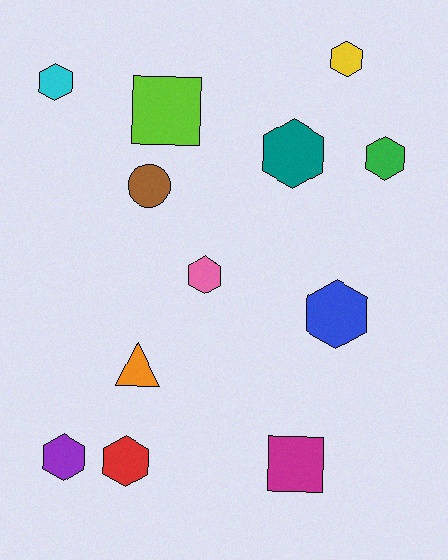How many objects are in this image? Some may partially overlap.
There are 12 objects.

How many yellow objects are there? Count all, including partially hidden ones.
There is 1 yellow object.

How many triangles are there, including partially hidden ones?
There is 1 triangle.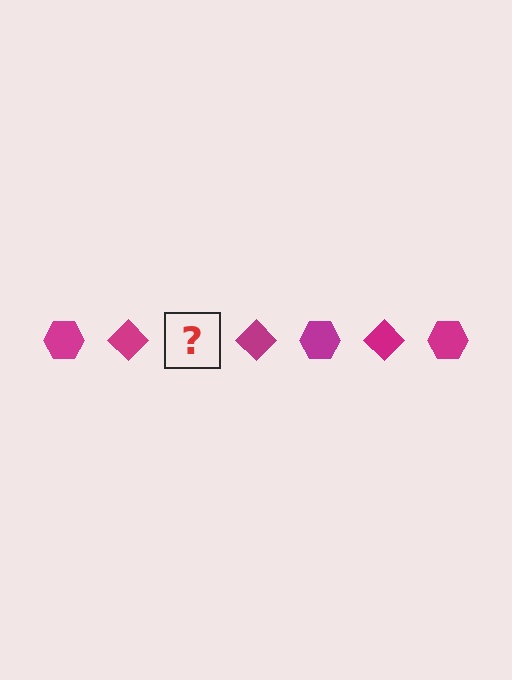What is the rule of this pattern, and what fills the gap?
The rule is that the pattern cycles through hexagon, diamond shapes in magenta. The gap should be filled with a magenta hexagon.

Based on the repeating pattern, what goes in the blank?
The blank should be a magenta hexagon.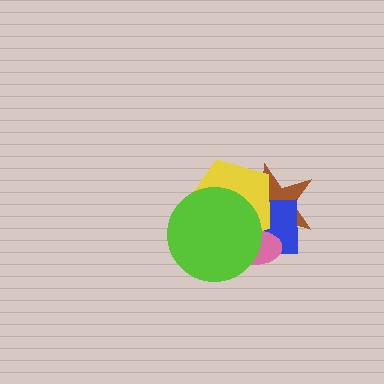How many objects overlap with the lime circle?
4 objects overlap with the lime circle.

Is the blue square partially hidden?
Yes, it is partially covered by another shape.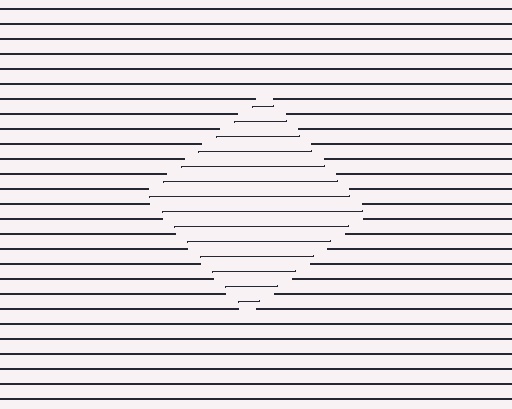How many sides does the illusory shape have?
4 sides — the line-ends trace a square.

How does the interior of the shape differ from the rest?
The interior of the shape contains the same grating, shifted by half a period — the contour is defined by the phase discontinuity where line-ends from the inner and outer gratings abut.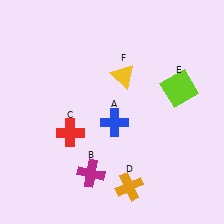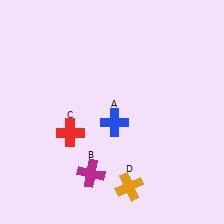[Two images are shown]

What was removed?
The yellow triangle (F), the lime square (E) were removed in Image 2.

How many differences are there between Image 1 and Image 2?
There are 2 differences between the two images.